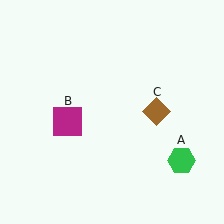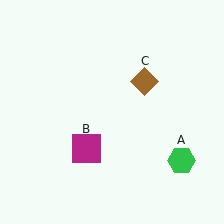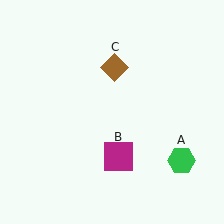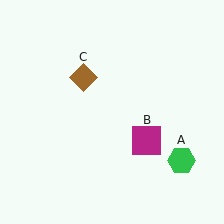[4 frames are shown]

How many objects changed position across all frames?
2 objects changed position: magenta square (object B), brown diamond (object C).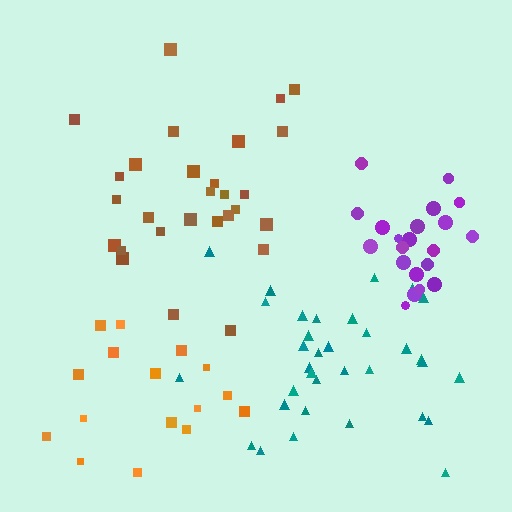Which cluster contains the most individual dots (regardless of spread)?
Teal (34).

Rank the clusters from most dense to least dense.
purple, teal, brown, orange.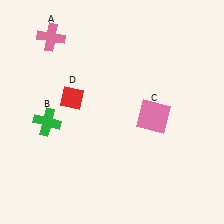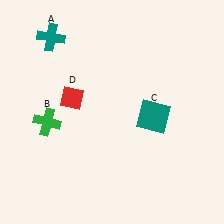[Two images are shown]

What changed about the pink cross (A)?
In Image 1, A is pink. In Image 2, it changed to teal.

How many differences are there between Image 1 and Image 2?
There are 2 differences between the two images.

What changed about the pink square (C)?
In Image 1, C is pink. In Image 2, it changed to teal.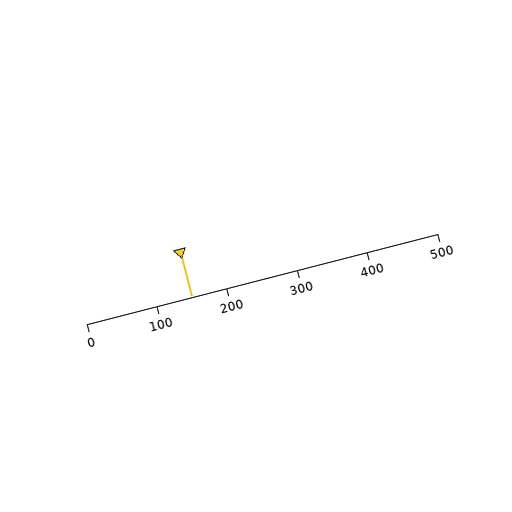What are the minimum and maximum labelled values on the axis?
The axis runs from 0 to 500.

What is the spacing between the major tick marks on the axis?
The major ticks are spaced 100 apart.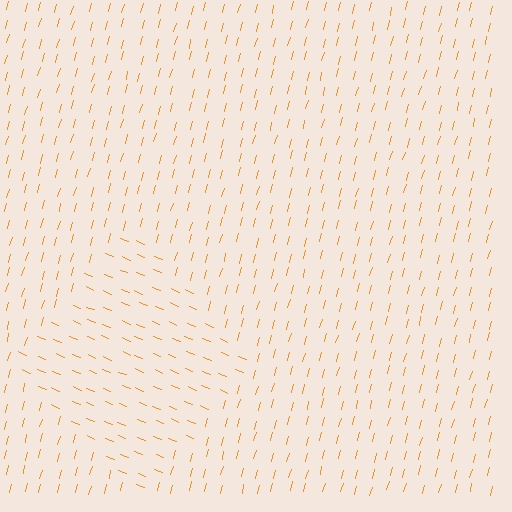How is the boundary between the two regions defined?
The boundary is defined purely by a change in line orientation (approximately 82 degrees difference). All lines are the same color and thickness.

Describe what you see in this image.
The image is filled with small orange line segments. A diamond region in the image has lines oriented differently from the surrounding lines, creating a visible texture boundary.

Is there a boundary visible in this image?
Yes, there is a texture boundary formed by a change in line orientation.